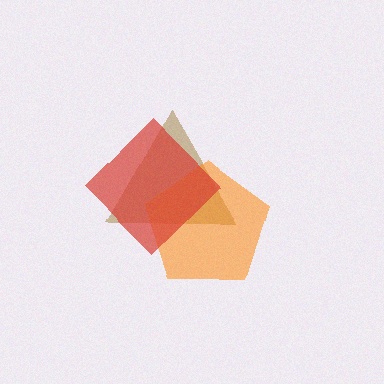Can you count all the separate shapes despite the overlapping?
Yes, there are 3 separate shapes.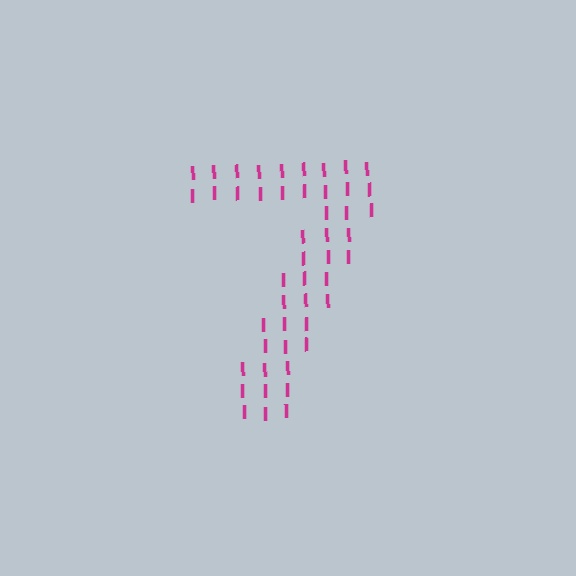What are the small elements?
The small elements are letter I's.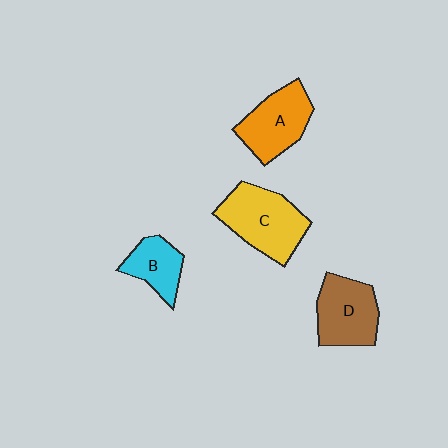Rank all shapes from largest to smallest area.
From largest to smallest: C (yellow), A (orange), D (brown), B (cyan).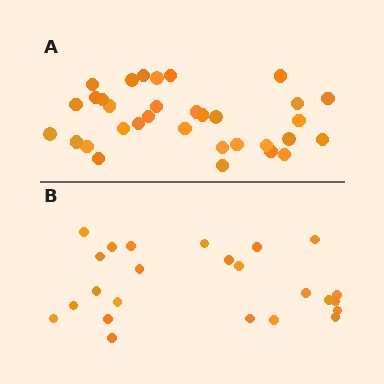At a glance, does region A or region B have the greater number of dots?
Region A (the top region) has more dots.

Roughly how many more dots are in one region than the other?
Region A has roughly 8 or so more dots than region B.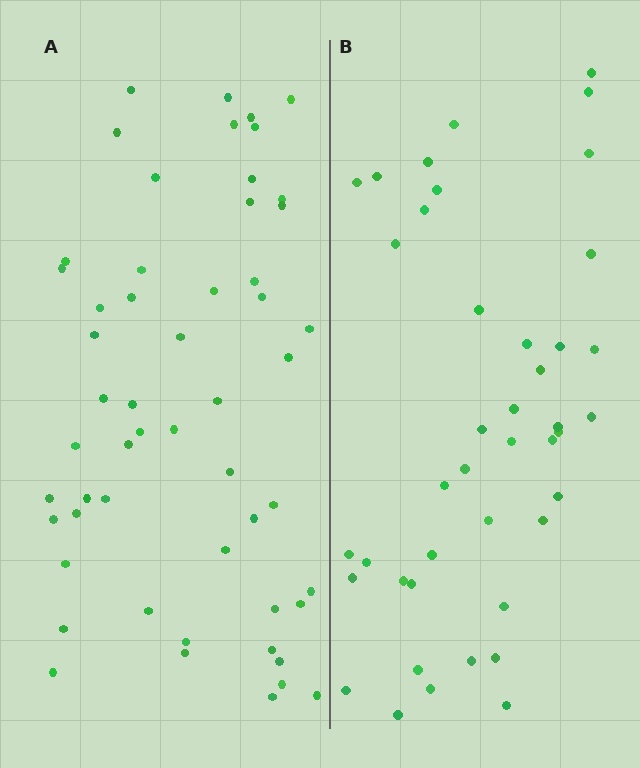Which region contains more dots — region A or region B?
Region A (the left region) has more dots.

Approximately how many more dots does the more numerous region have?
Region A has roughly 12 or so more dots than region B.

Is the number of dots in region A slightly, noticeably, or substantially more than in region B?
Region A has noticeably more, but not dramatically so. The ratio is roughly 1.3 to 1.